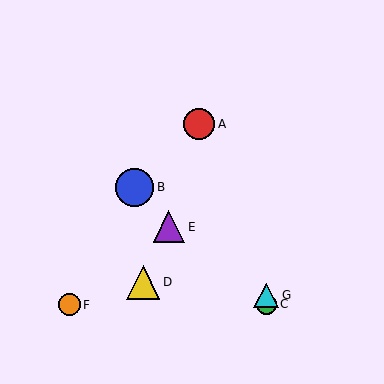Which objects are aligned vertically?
Objects C, G are aligned vertically.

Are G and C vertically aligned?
Yes, both are at x≈266.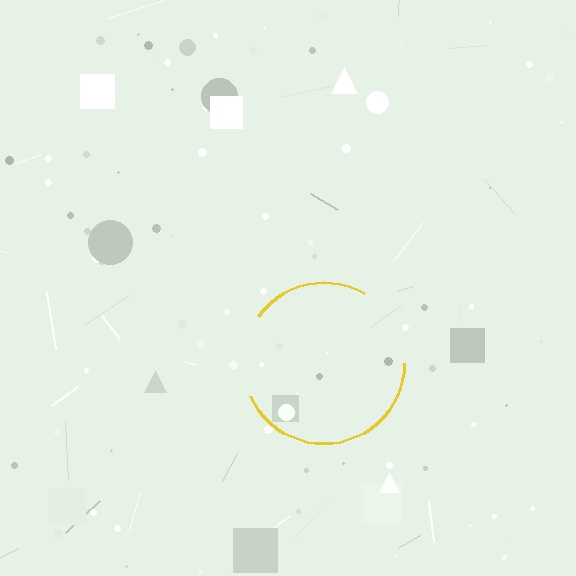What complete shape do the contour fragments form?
The contour fragments form a circle.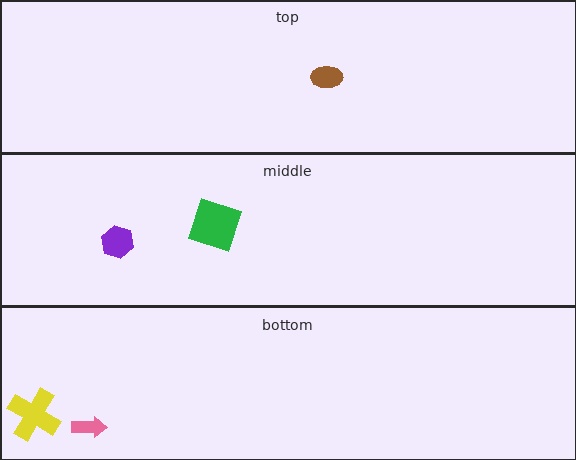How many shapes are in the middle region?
2.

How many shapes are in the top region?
1.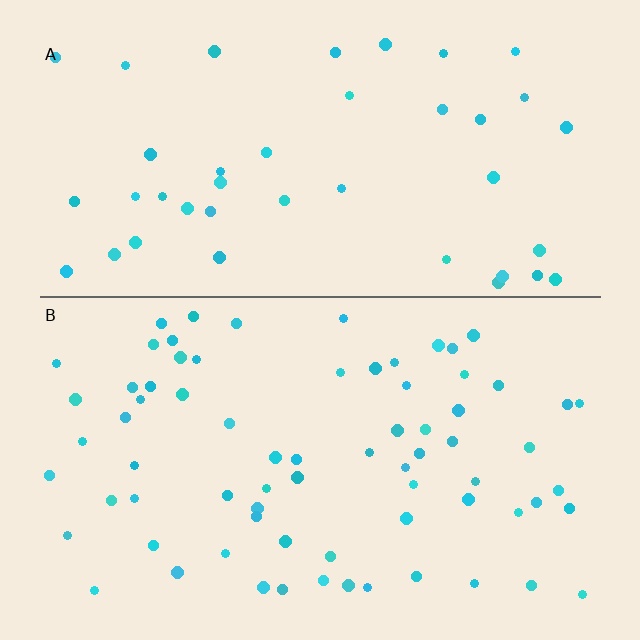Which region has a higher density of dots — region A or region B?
B (the bottom).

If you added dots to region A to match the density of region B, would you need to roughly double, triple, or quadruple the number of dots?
Approximately double.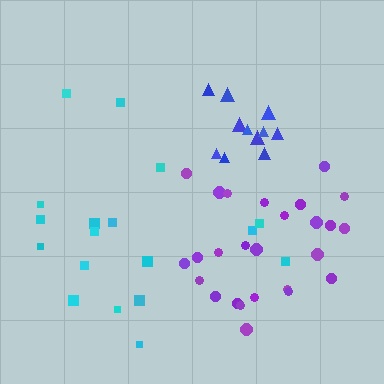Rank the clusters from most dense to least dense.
blue, purple, cyan.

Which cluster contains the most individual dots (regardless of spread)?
Purple (26).